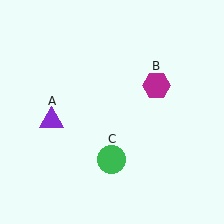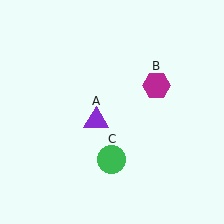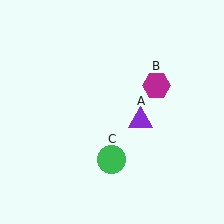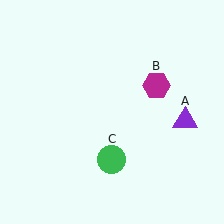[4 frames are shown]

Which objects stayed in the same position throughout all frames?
Magenta hexagon (object B) and green circle (object C) remained stationary.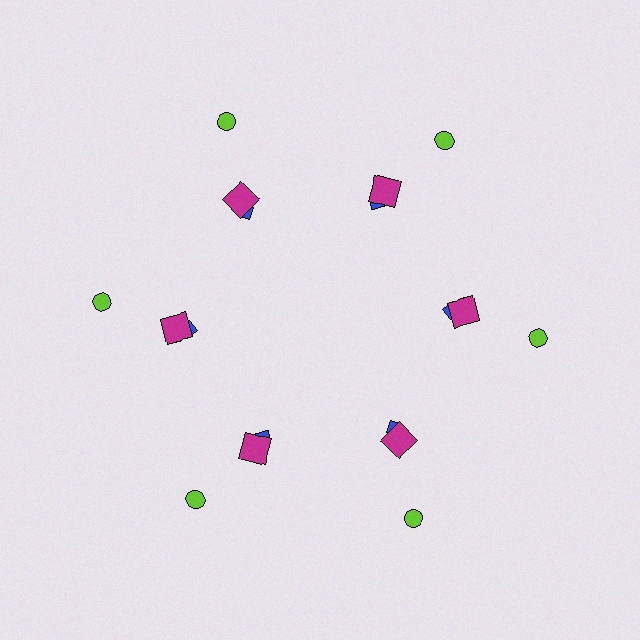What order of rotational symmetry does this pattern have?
This pattern has 6-fold rotational symmetry.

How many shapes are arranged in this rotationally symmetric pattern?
There are 18 shapes, arranged in 6 groups of 3.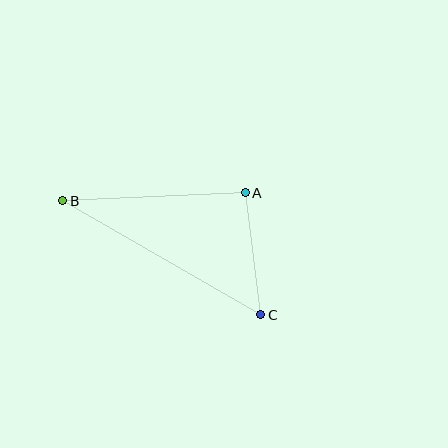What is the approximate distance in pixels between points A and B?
The distance between A and B is approximately 183 pixels.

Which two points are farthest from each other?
Points B and C are farthest from each other.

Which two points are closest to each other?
Points A and C are closest to each other.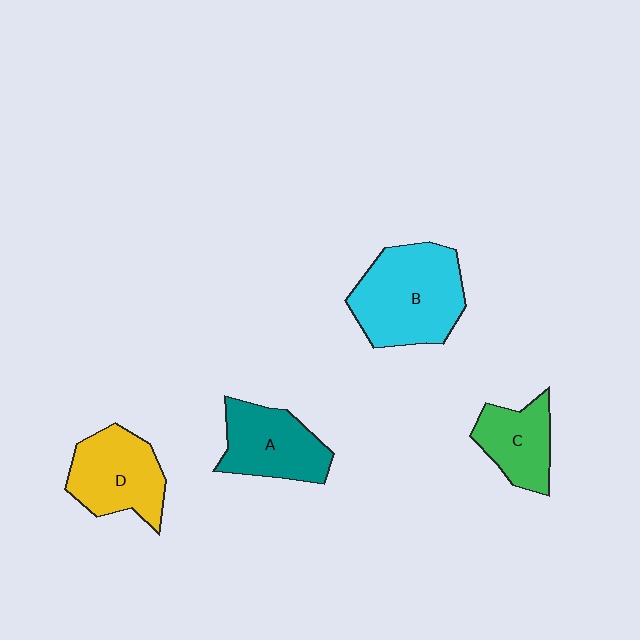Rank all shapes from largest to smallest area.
From largest to smallest: B (cyan), D (yellow), A (teal), C (green).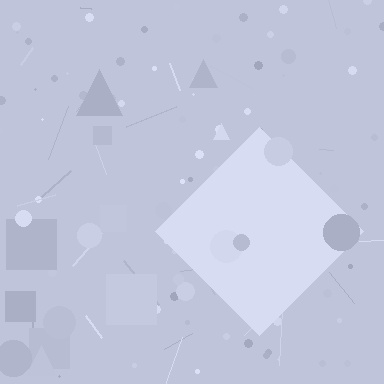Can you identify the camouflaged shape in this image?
The camouflaged shape is a diamond.